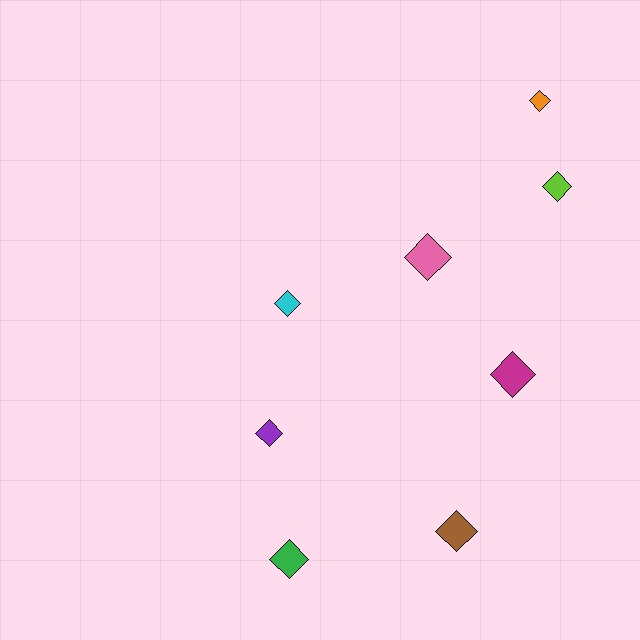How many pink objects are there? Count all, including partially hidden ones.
There is 1 pink object.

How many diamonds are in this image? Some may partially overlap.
There are 8 diamonds.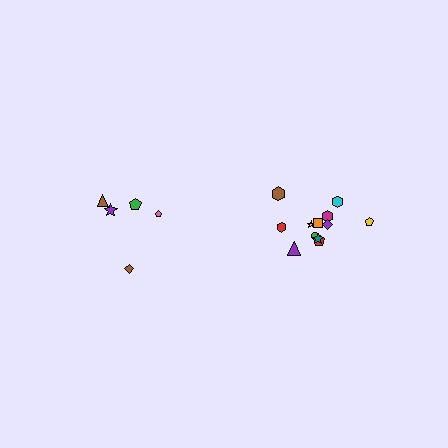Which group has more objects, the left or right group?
The right group.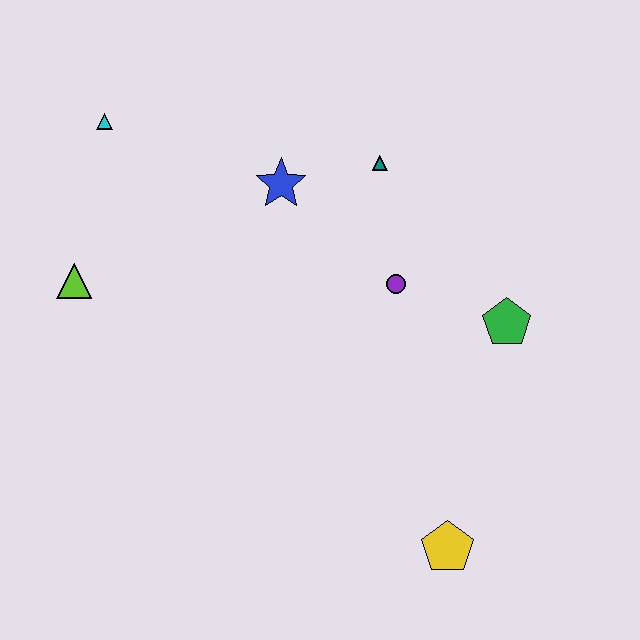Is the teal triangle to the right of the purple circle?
No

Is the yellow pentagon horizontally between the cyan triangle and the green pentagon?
Yes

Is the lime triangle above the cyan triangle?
No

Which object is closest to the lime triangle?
The cyan triangle is closest to the lime triangle.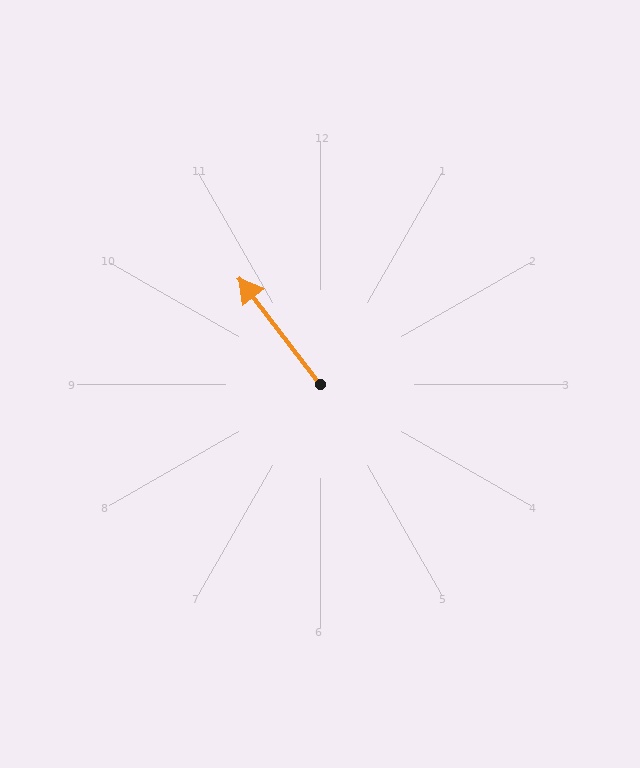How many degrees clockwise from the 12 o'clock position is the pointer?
Approximately 323 degrees.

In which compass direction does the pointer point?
Northwest.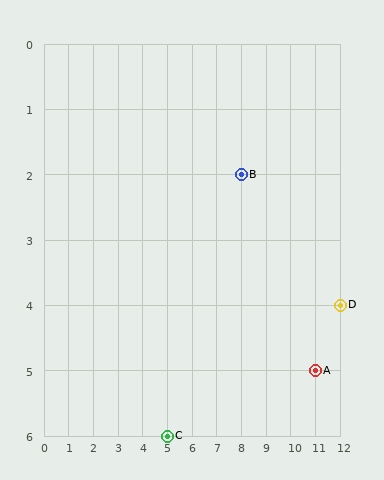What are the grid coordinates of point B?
Point B is at grid coordinates (8, 2).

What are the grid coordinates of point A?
Point A is at grid coordinates (11, 5).